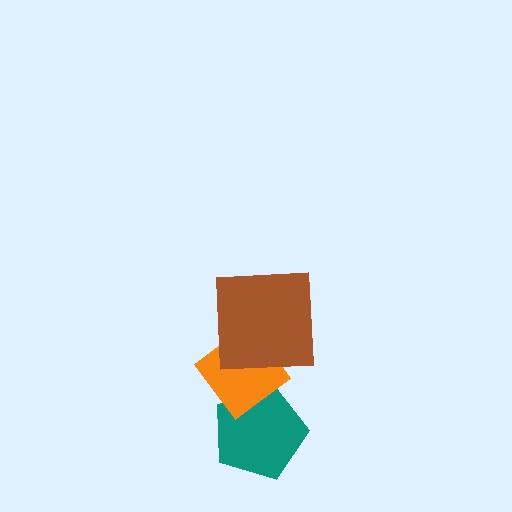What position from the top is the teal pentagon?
The teal pentagon is 3rd from the top.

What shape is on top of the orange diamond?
The brown square is on top of the orange diamond.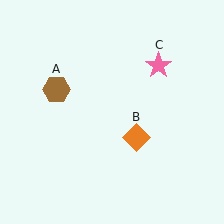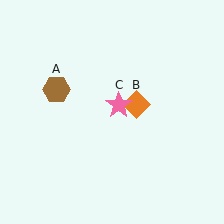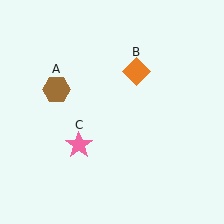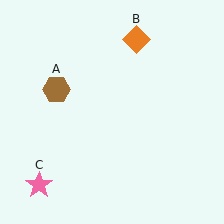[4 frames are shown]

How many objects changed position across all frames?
2 objects changed position: orange diamond (object B), pink star (object C).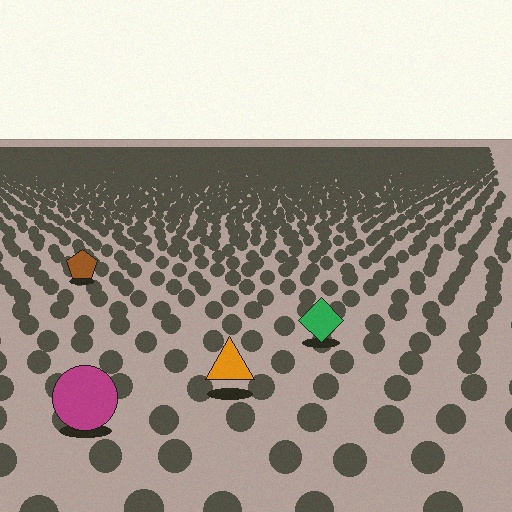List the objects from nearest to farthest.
From nearest to farthest: the magenta circle, the orange triangle, the green diamond, the brown pentagon.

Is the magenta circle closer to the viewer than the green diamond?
Yes. The magenta circle is closer — you can tell from the texture gradient: the ground texture is coarser near it.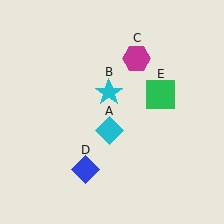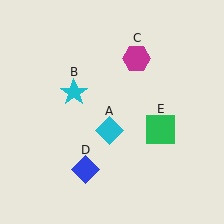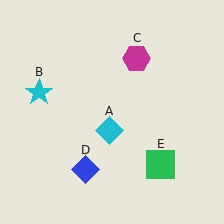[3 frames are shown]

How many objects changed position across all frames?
2 objects changed position: cyan star (object B), green square (object E).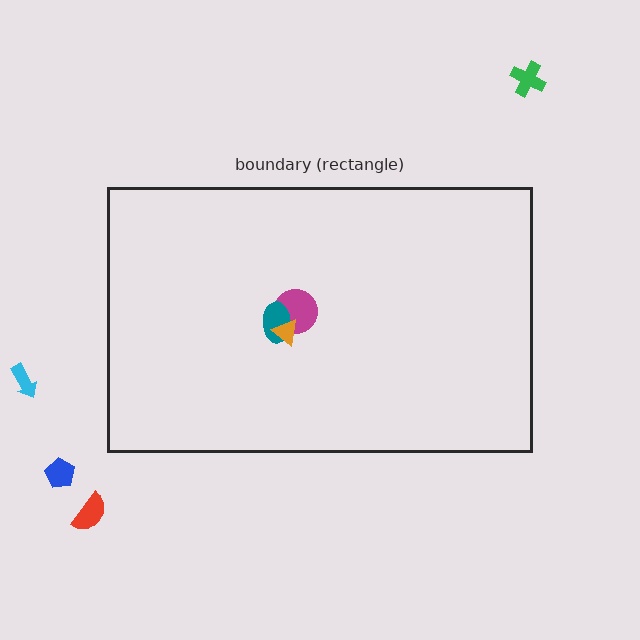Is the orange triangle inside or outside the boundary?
Inside.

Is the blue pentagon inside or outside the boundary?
Outside.